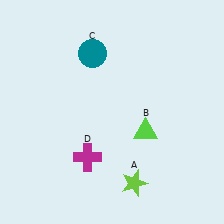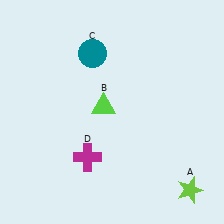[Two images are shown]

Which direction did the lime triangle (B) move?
The lime triangle (B) moved left.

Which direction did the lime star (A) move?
The lime star (A) moved right.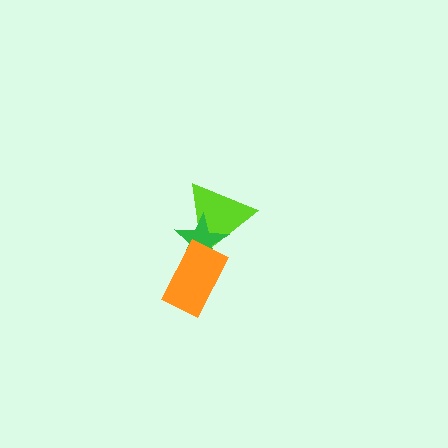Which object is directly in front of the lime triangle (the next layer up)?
The green star is directly in front of the lime triangle.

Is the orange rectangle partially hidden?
No, no other shape covers it.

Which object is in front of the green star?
The orange rectangle is in front of the green star.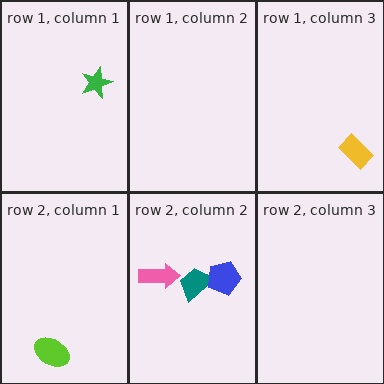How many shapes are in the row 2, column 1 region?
1.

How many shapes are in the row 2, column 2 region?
3.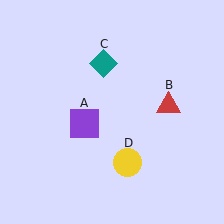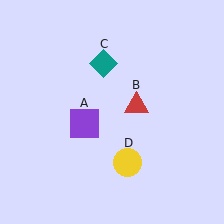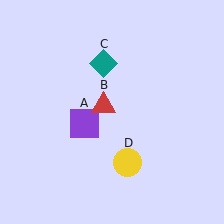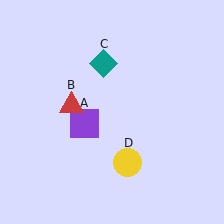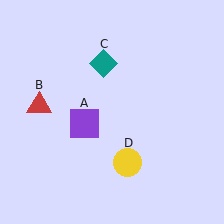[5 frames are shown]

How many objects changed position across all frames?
1 object changed position: red triangle (object B).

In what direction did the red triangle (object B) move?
The red triangle (object B) moved left.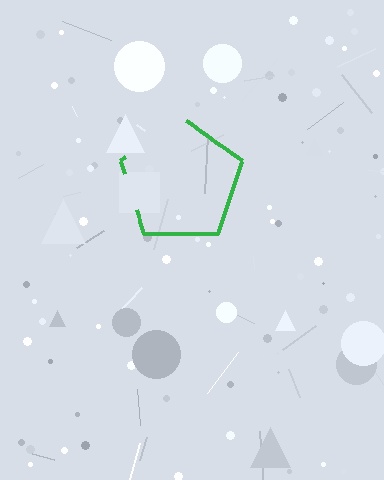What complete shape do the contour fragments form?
The contour fragments form a pentagon.